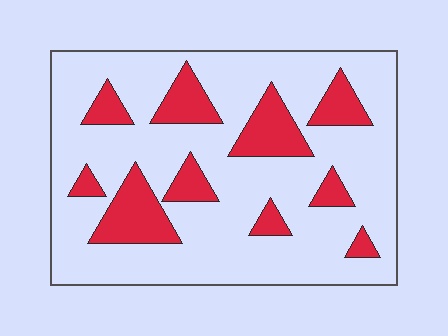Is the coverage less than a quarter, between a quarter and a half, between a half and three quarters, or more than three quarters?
Less than a quarter.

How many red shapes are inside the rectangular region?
10.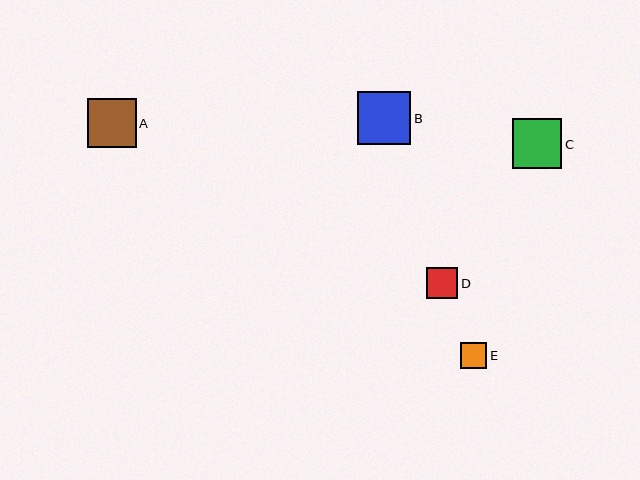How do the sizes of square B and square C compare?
Square B and square C are approximately the same size.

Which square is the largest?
Square B is the largest with a size of approximately 54 pixels.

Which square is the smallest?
Square E is the smallest with a size of approximately 26 pixels.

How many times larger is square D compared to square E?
Square D is approximately 1.2 times the size of square E.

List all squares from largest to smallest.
From largest to smallest: B, C, A, D, E.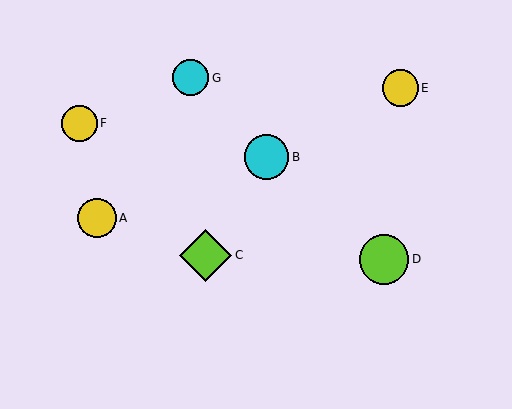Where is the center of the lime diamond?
The center of the lime diamond is at (206, 255).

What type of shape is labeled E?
Shape E is a yellow circle.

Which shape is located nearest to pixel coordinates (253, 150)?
The cyan circle (labeled B) at (267, 157) is nearest to that location.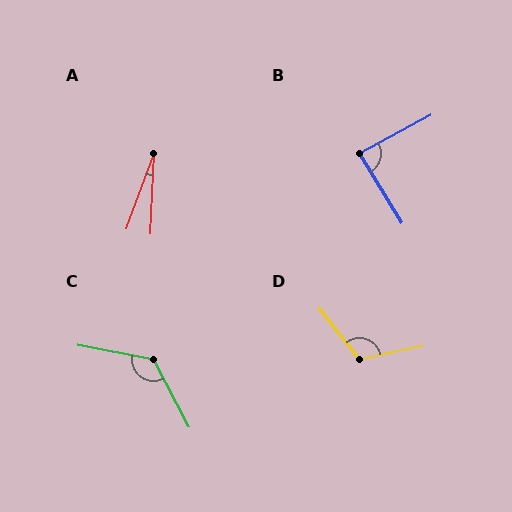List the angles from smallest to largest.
A (18°), B (87°), D (115°), C (129°).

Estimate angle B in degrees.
Approximately 87 degrees.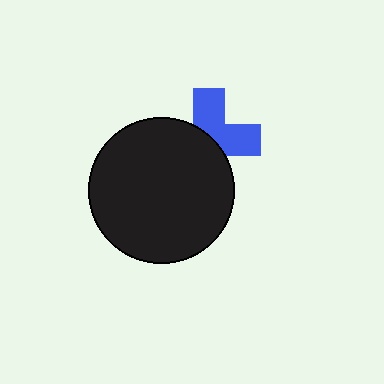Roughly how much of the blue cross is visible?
About half of it is visible (roughly 48%).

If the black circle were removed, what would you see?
You would see the complete blue cross.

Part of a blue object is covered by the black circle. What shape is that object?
It is a cross.